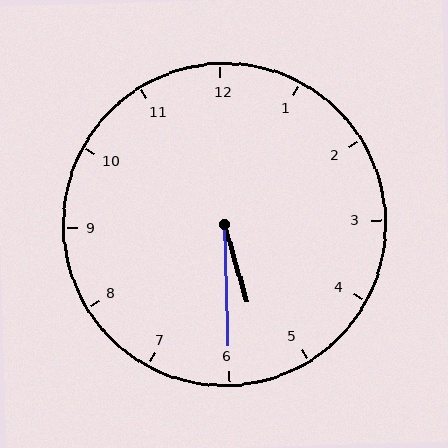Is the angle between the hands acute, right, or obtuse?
It is acute.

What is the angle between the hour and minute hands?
Approximately 15 degrees.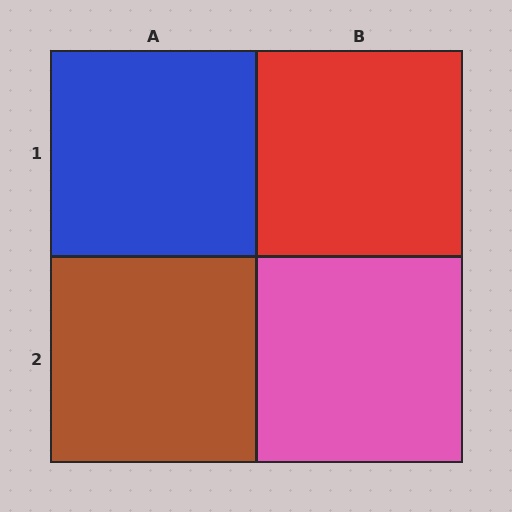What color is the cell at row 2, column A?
Brown.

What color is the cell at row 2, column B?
Pink.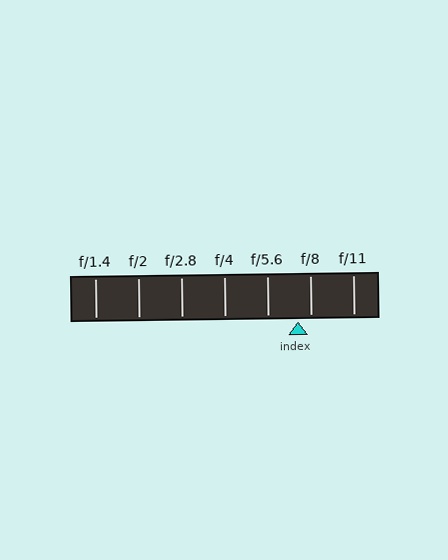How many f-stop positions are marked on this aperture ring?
There are 7 f-stop positions marked.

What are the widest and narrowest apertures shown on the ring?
The widest aperture shown is f/1.4 and the narrowest is f/11.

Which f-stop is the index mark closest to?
The index mark is closest to f/8.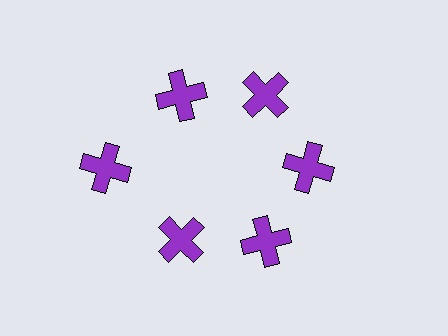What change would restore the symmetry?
The symmetry would be restored by moving it inward, back onto the ring so that all 6 crosses sit at equal angles and equal distance from the center.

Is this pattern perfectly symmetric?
No. The 6 purple crosses are arranged in a ring, but one element near the 9 o'clock position is pushed outward from the center, breaking the 6-fold rotational symmetry.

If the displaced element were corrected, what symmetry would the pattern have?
It would have 6-fold rotational symmetry — the pattern would map onto itself every 60 degrees.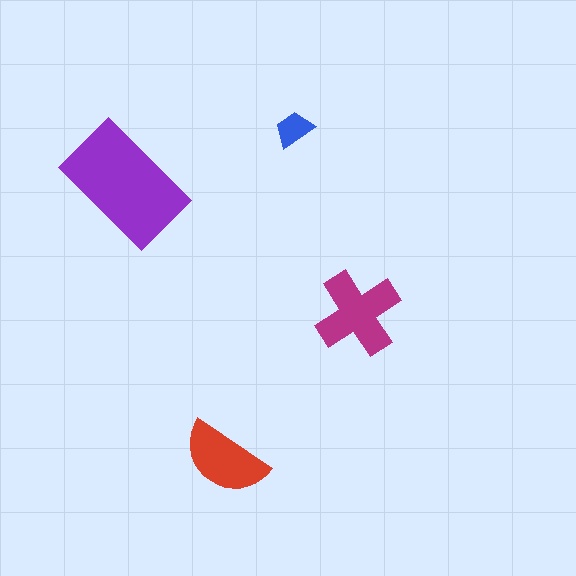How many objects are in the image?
There are 4 objects in the image.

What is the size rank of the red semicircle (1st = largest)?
3rd.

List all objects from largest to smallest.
The purple rectangle, the magenta cross, the red semicircle, the blue trapezoid.